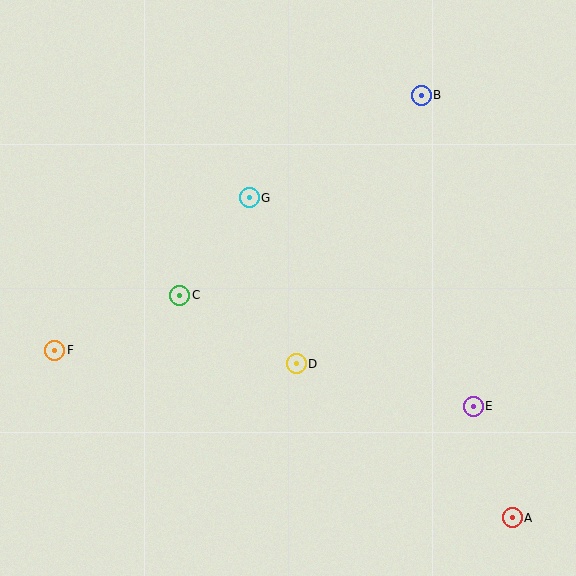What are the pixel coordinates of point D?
Point D is at (296, 364).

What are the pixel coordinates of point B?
Point B is at (421, 95).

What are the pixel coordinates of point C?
Point C is at (180, 295).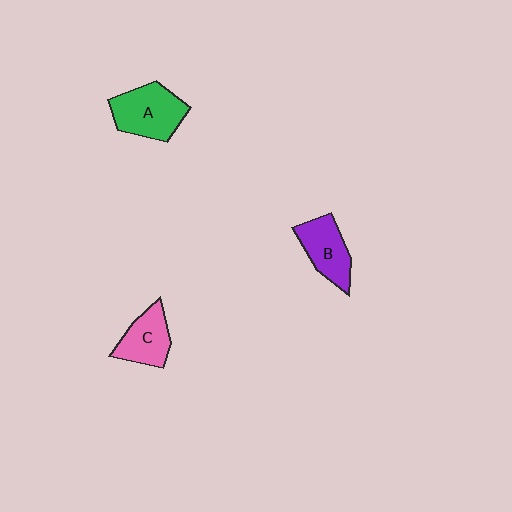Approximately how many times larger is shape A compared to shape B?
Approximately 1.3 times.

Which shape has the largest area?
Shape A (green).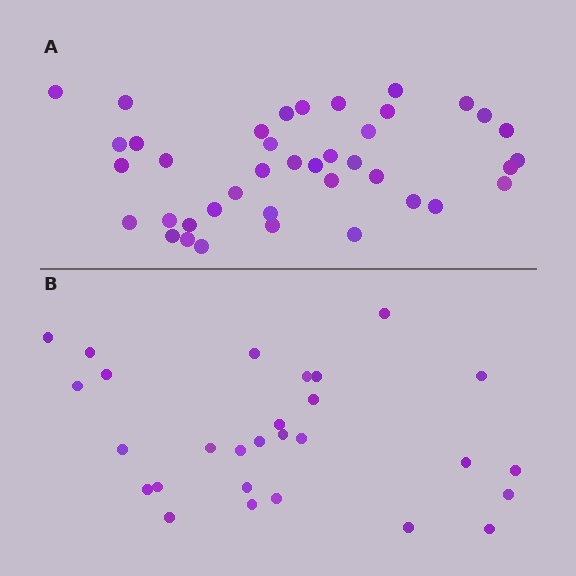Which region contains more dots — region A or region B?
Region A (the top region) has more dots.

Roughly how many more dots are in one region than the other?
Region A has roughly 12 or so more dots than region B.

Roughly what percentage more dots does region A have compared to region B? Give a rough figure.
About 45% more.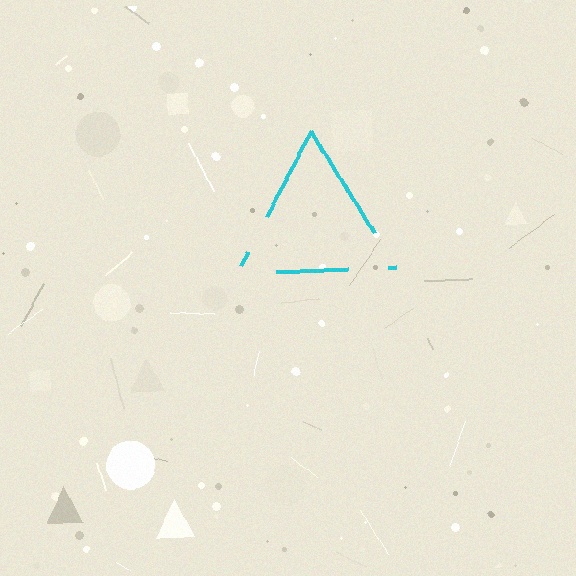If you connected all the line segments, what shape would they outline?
They would outline a triangle.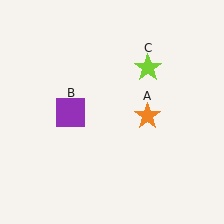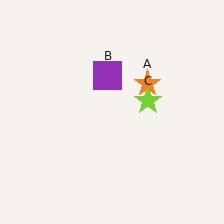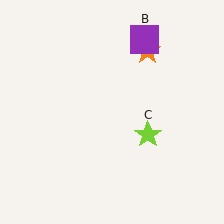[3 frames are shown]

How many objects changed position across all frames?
3 objects changed position: orange star (object A), purple square (object B), lime star (object C).